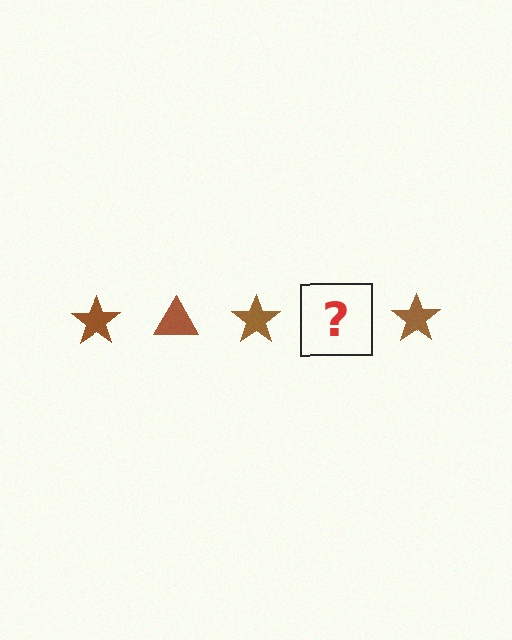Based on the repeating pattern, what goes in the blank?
The blank should be a brown triangle.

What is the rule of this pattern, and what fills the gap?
The rule is that the pattern cycles through star, triangle shapes in brown. The gap should be filled with a brown triangle.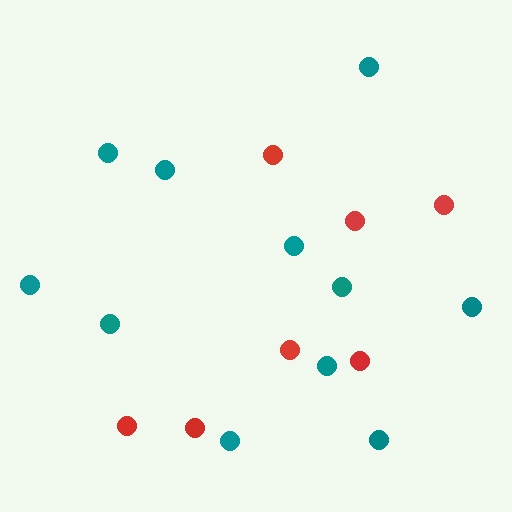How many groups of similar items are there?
There are 2 groups: one group of red circles (7) and one group of teal circles (11).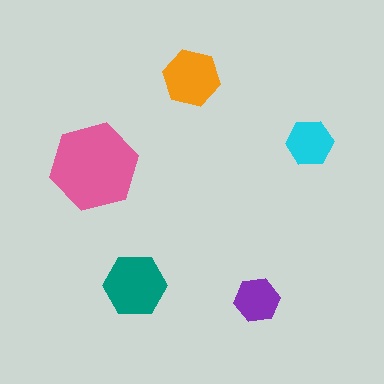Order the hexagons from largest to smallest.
the pink one, the teal one, the orange one, the cyan one, the purple one.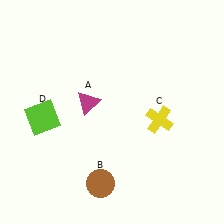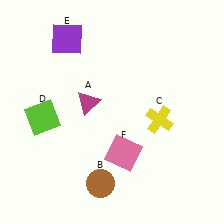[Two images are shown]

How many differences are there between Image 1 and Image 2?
There are 2 differences between the two images.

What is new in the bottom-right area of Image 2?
A pink square (F) was added in the bottom-right area of Image 2.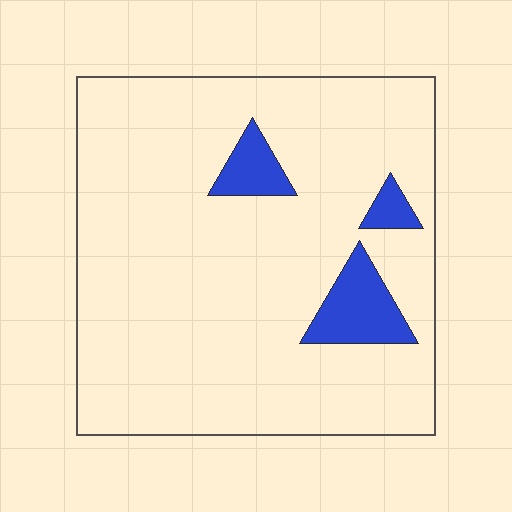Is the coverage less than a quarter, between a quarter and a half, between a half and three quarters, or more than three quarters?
Less than a quarter.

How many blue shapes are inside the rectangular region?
3.